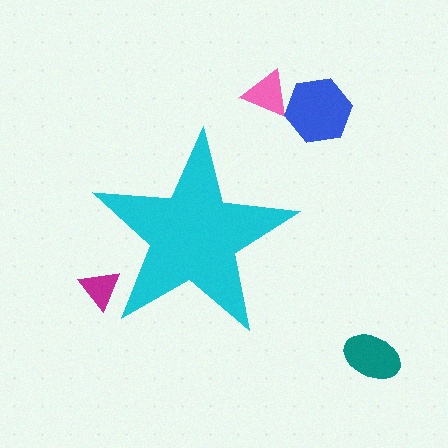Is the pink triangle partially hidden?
No, the pink triangle is fully visible.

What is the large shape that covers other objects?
A cyan star.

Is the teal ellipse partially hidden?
No, the teal ellipse is fully visible.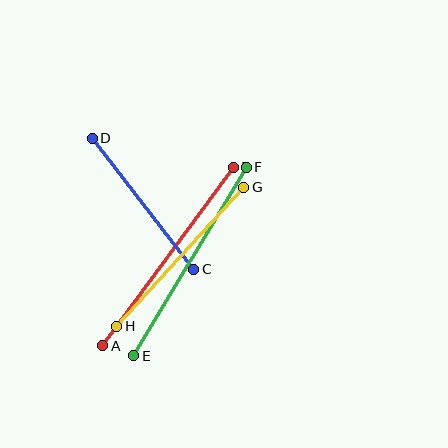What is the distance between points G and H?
The distance is approximately 188 pixels.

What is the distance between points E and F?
The distance is approximately 220 pixels.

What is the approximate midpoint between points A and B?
The midpoint is at approximately (168, 256) pixels.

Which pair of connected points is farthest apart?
Points A and B are farthest apart.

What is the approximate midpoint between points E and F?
The midpoint is at approximately (190, 261) pixels.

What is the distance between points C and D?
The distance is approximately 166 pixels.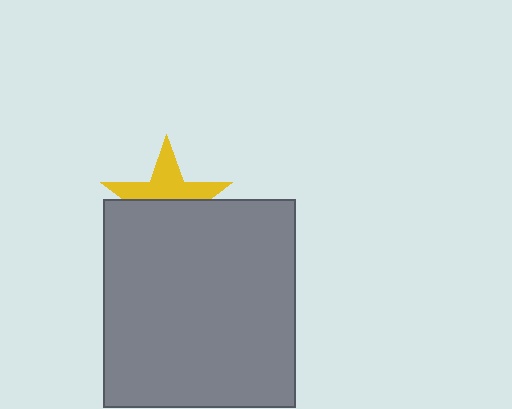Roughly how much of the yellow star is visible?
About half of it is visible (roughly 48%).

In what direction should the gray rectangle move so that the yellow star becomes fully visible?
The gray rectangle should move down. That is the shortest direction to clear the overlap and leave the yellow star fully visible.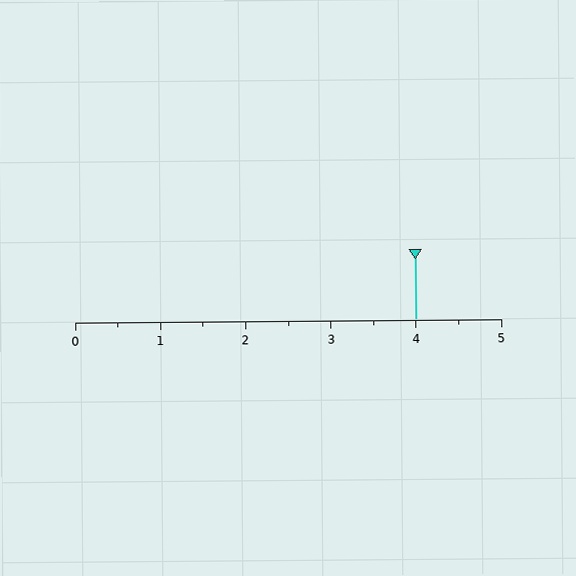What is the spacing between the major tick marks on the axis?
The major ticks are spaced 1 apart.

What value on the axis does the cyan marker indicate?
The marker indicates approximately 4.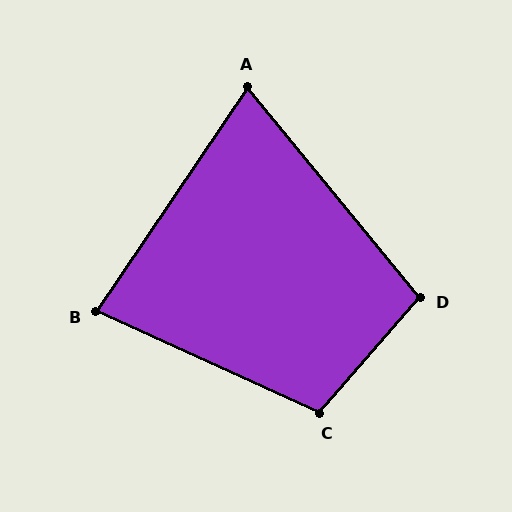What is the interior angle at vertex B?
Approximately 81 degrees (acute).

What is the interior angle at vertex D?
Approximately 99 degrees (obtuse).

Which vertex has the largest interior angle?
C, at approximately 107 degrees.